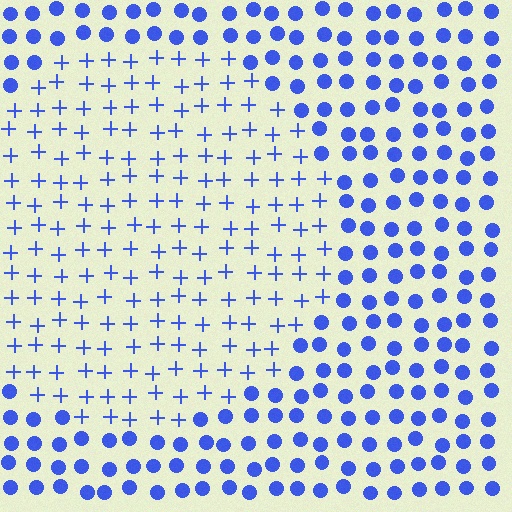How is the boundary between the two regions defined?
The boundary is defined by a change in element shape: plus signs inside vs. circles outside. All elements share the same color and spacing.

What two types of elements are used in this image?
The image uses plus signs inside the circle region and circles outside it.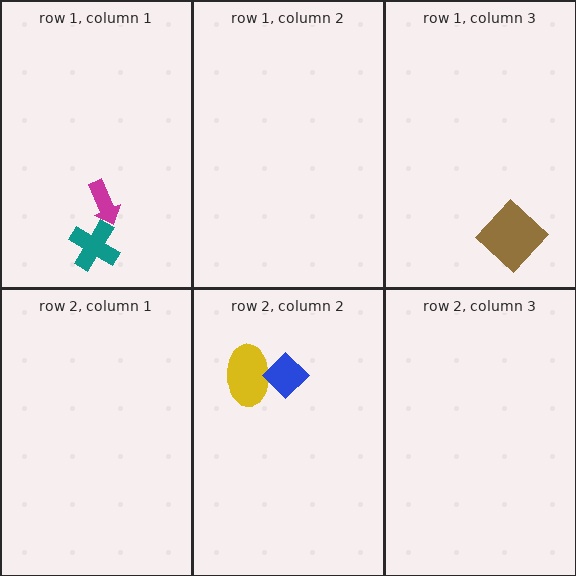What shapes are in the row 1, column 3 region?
The brown diamond.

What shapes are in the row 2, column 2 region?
The yellow ellipse, the blue diamond.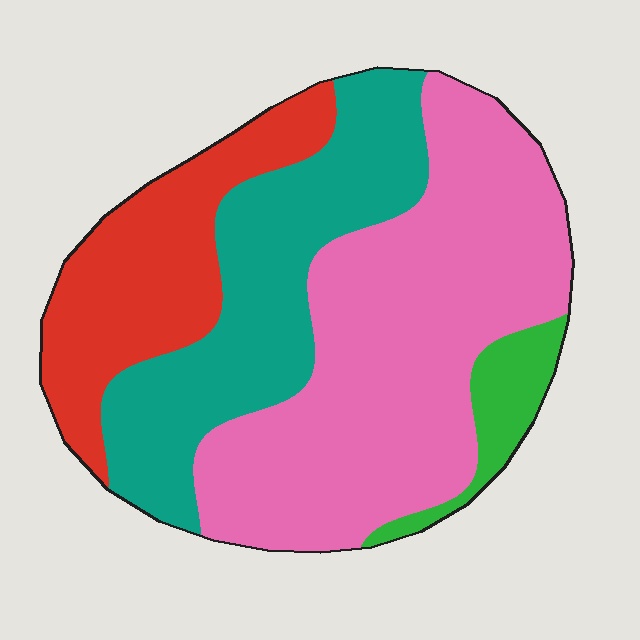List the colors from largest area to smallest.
From largest to smallest: pink, teal, red, green.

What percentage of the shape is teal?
Teal covers about 30% of the shape.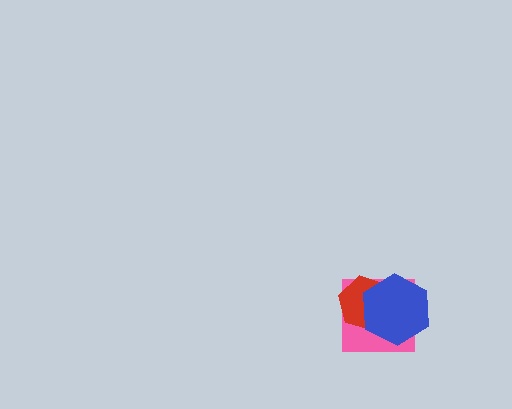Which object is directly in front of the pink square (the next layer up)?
The red hexagon is directly in front of the pink square.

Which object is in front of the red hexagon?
The blue hexagon is in front of the red hexagon.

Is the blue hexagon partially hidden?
No, no other shape covers it.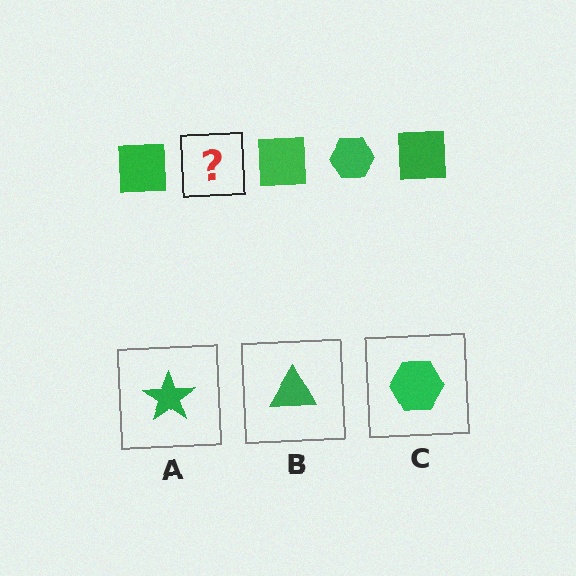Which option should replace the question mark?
Option C.